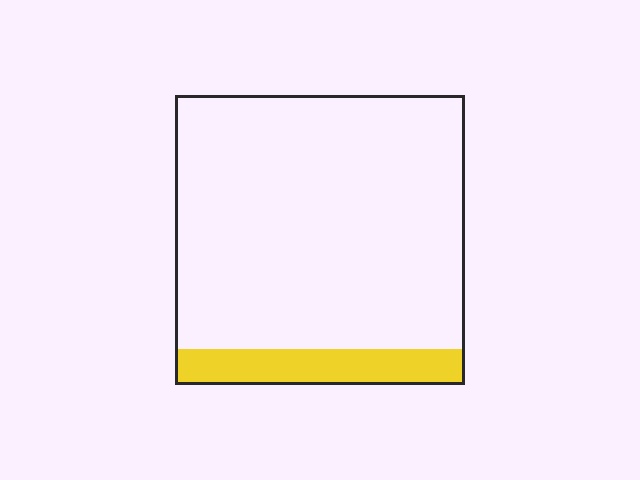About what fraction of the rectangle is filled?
About one eighth (1/8).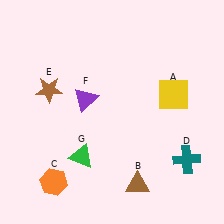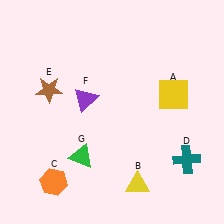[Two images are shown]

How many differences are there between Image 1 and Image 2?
There is 1 difference between the two images.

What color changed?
The triangle (B) changed from brown in Image 1 to yellow in Image 2.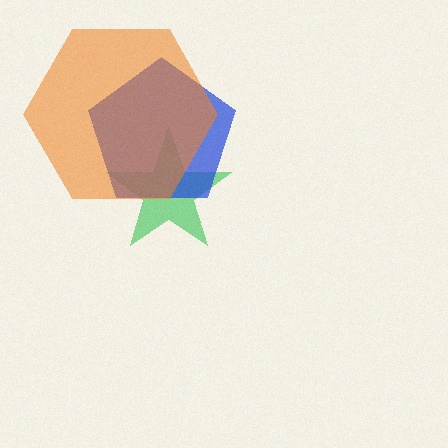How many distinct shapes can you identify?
There are 3 distinct shapes: a green star, a blue pentagon, an orange hexagon.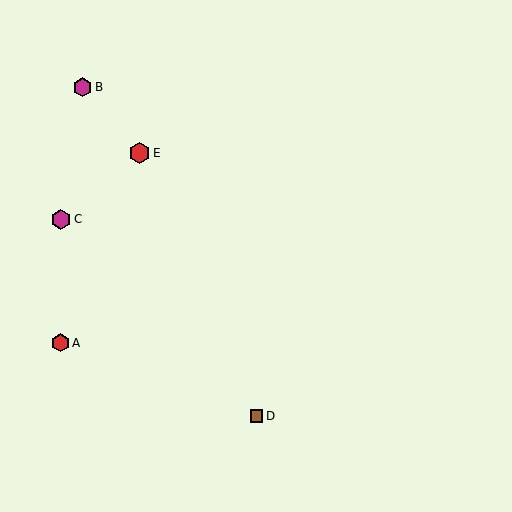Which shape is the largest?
The red hexagon (labeled E) is the largest.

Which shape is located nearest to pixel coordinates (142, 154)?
The red hexagon (labeled E) at (140, 153) is nearest to that location.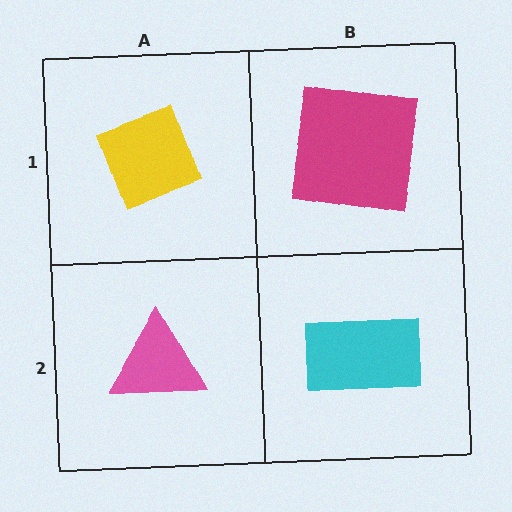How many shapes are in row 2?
2 shapes.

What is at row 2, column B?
A cyan rectangle.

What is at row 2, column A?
A pink triangle.